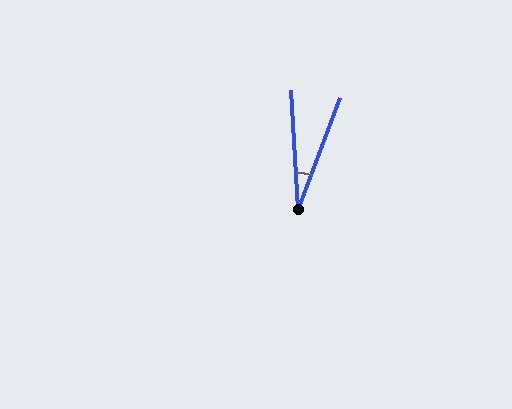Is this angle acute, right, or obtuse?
It is acute.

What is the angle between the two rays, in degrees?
Approximately 24 degrees.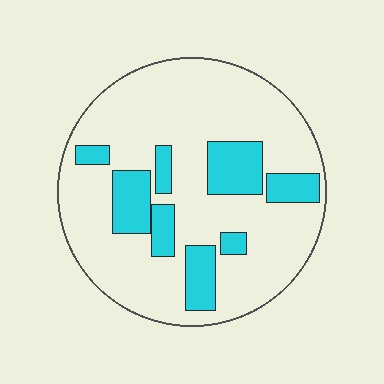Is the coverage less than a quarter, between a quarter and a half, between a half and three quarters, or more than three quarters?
Less than a quarter.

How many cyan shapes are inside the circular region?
8.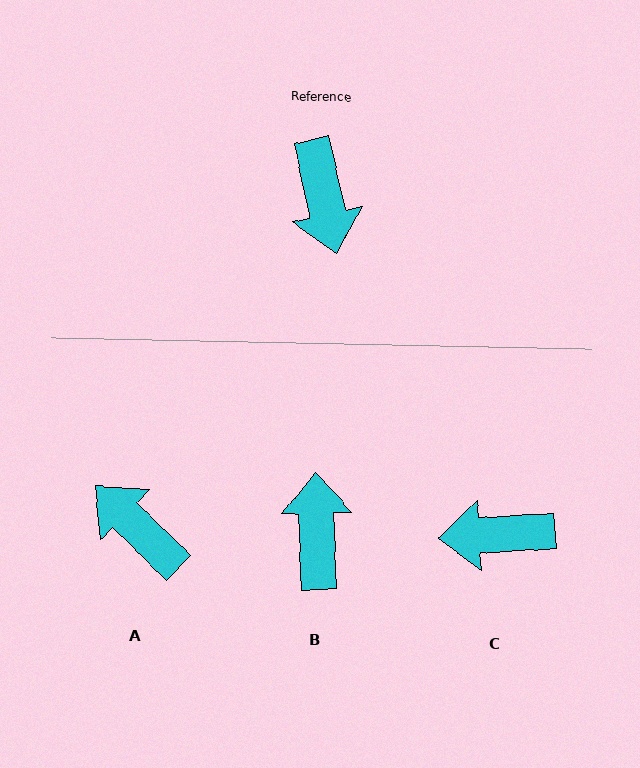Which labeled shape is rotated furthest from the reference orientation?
B, about 169 degrees away.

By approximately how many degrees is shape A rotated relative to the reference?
Approximately 147 degrees clockwise.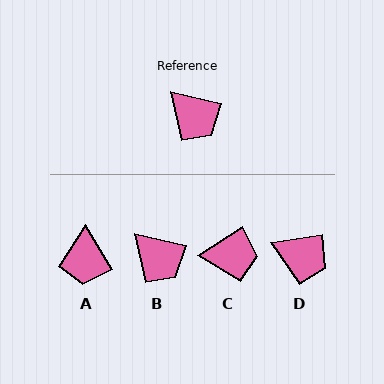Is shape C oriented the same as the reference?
No, it is off by about 46 degrees.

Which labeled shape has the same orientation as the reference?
B.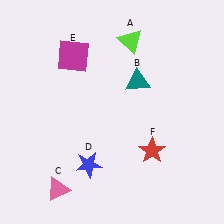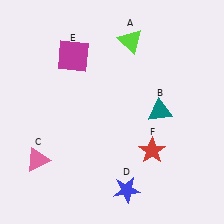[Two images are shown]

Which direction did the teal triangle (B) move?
The teal triangle (B) moved down.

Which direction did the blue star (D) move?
The blue star (D) moved right.